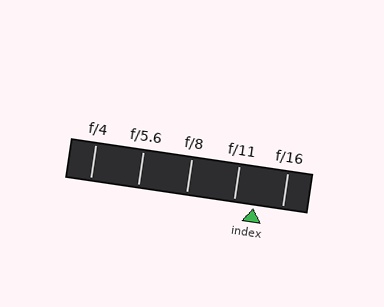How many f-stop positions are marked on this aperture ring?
There are 5 f-stop positions marked.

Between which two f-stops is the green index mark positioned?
The index mark is between f/11 and f/16.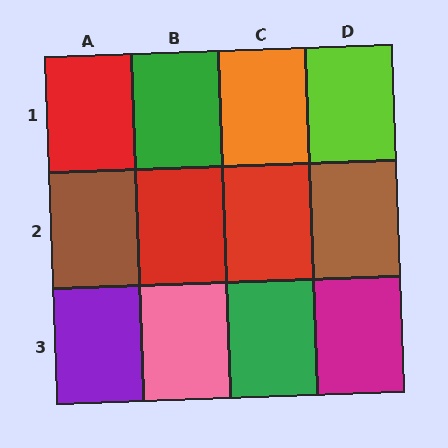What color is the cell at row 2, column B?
Red.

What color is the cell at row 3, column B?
Pink.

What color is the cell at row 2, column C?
Red.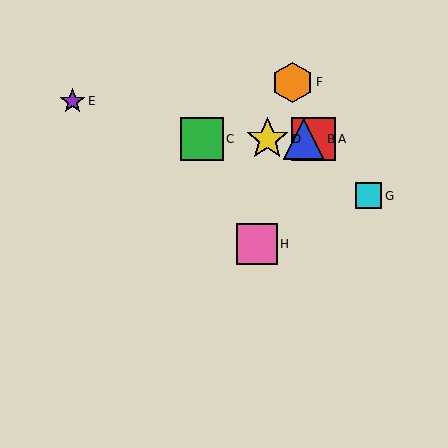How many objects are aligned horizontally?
4 objects (A, B, C, D) are aligned horizontally.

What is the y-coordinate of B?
Object B is at y≈139.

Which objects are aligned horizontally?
Objects A, B, C, D are aligned horizontally.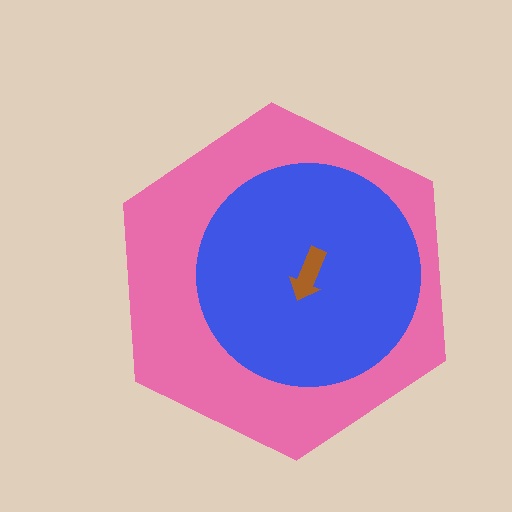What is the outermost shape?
The pink hexagon.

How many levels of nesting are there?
3.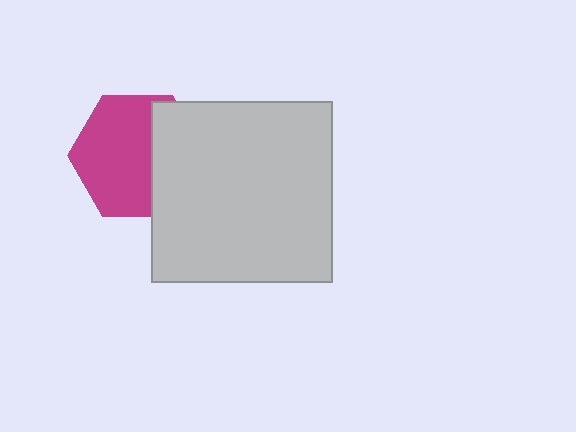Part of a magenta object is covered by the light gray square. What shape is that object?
It is a hexagon.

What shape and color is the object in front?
The object in front is a light gray square.